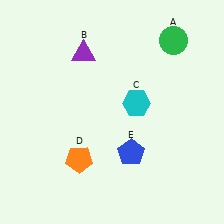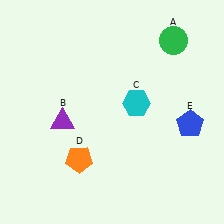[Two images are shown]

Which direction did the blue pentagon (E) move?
The blue pentagon (E) moved right.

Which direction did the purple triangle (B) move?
The purple triangle (B) moved down.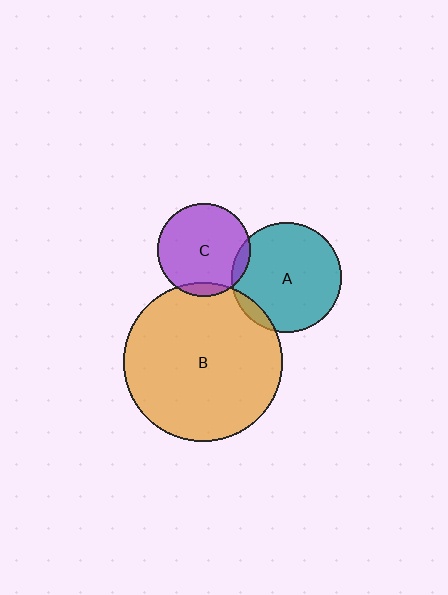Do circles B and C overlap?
Yes.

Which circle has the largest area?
Circle B (orange).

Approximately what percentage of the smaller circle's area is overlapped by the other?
Approximately 10%.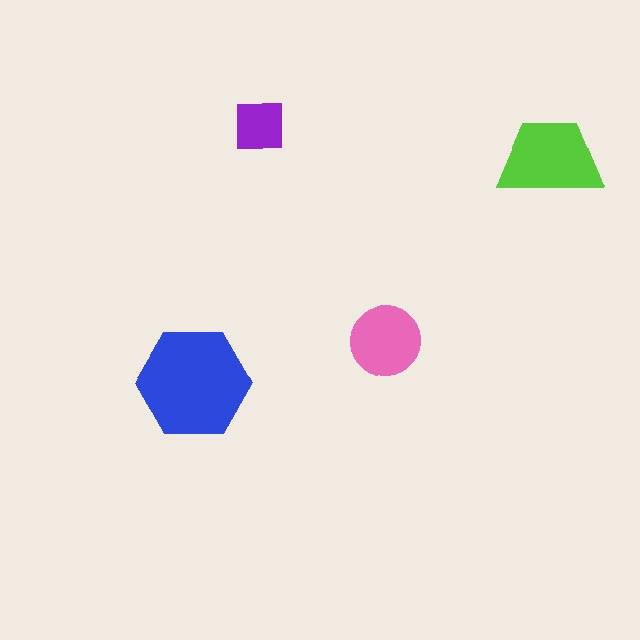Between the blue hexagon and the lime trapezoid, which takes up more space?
The blue hexagon.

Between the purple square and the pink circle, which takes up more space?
The pink circle.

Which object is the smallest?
The purple square.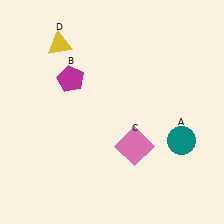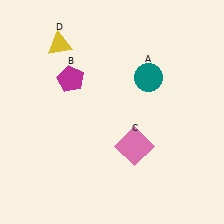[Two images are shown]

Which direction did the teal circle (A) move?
The teal circle (A) moved up.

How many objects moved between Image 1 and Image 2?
1 object moved between the two images.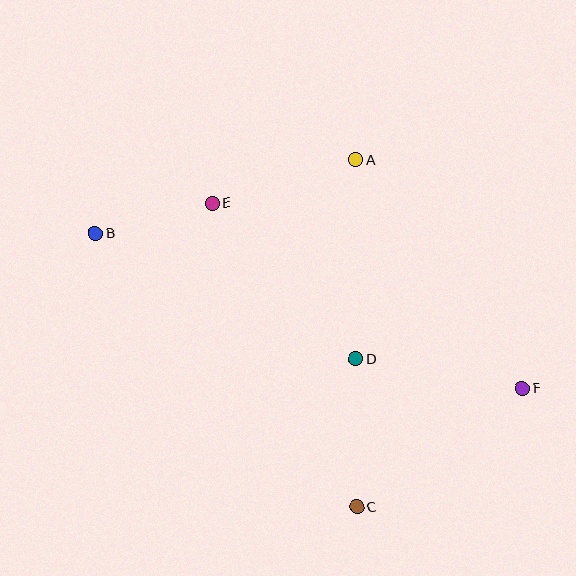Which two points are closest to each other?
Points B and E are closest to each other.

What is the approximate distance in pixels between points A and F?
The distance between A and F is approximately 283 pixels.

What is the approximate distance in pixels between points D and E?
The distance between D and E is approximately 212 pixels.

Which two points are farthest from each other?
Points B and F are farthest from each other.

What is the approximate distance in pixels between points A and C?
The distance between A and C is approximately 347 pixels.